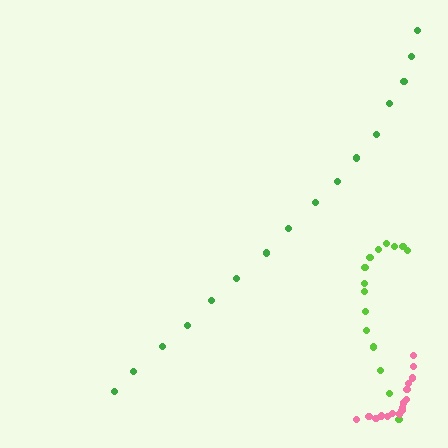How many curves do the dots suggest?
There are 3 distinct paths.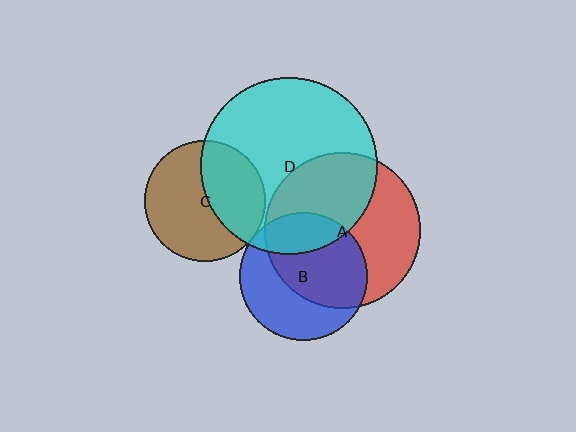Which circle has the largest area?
Circle D (cyan).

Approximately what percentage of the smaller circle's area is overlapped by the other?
Approximately 5%.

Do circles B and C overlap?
Yes.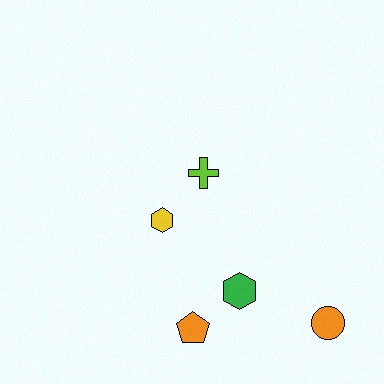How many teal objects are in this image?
There are no teal objects.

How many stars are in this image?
There are no stars.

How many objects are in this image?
There are 5 objects.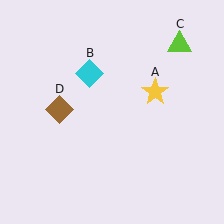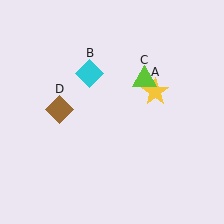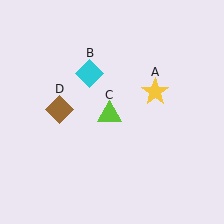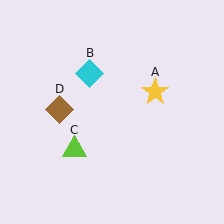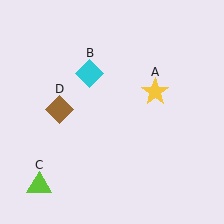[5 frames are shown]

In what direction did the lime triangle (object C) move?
The lime triangle (object C) moved down and to the left.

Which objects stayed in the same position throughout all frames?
Yellow star (object A) and cyan diamond (object B) and brown diamond (object D) remained stationary.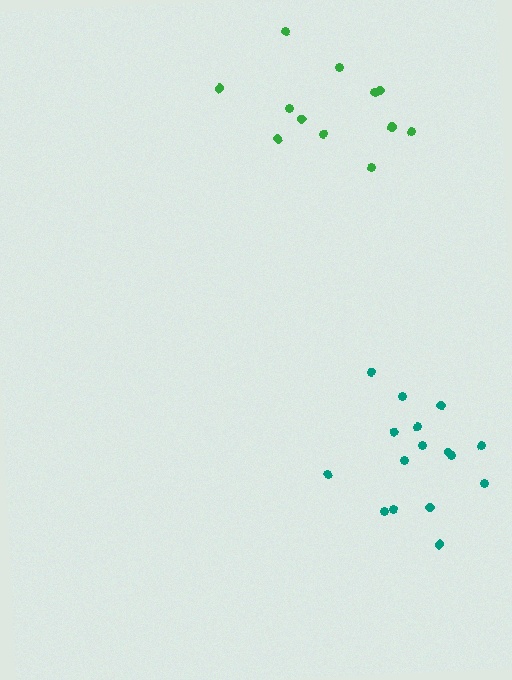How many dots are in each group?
Group 1: 16 dots, Group 2: 12 dots (28 total).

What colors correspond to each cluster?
The clusters are colored: teal, green.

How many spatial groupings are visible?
There are 2 spatial groupings.